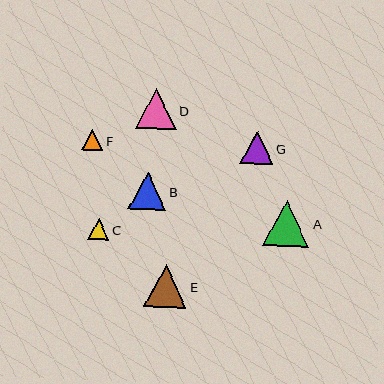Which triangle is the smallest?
Triangle C is the smallest with a size of approximately 21 pixels.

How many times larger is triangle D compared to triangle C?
Triangle D is approximately 1.9 times the size of triangle C.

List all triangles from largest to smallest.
From largest to smallest: A, E, D, B, G, F, C.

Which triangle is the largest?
Triangle A is the largest with a size of approximately 46 pixels.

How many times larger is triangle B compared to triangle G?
Triangle B is approximately 1.2 times the size of triangle G.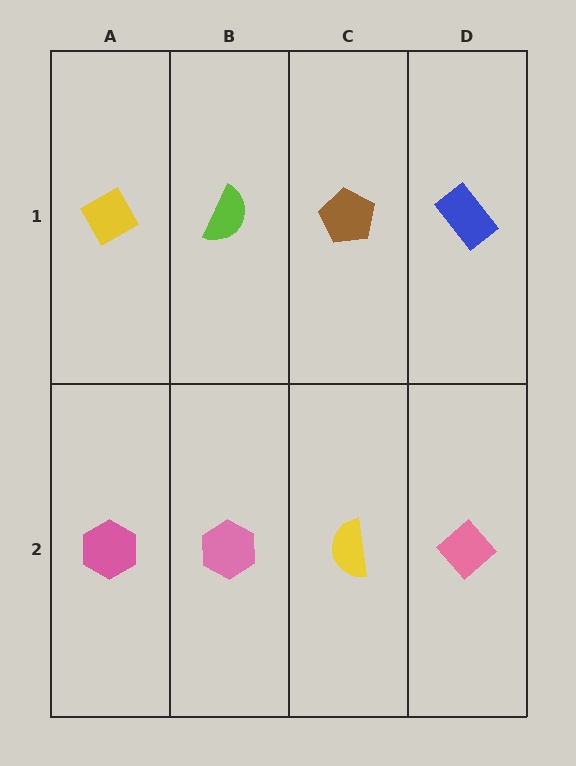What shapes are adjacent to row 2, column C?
A brown pentagon (row 1, column C), a pink hexagon (row 2, column B), a pink diamond (row 2, column D).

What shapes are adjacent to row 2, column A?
A yellow diamond (row 1, column A), a pink hexagon (row 2, column B).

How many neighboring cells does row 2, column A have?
2.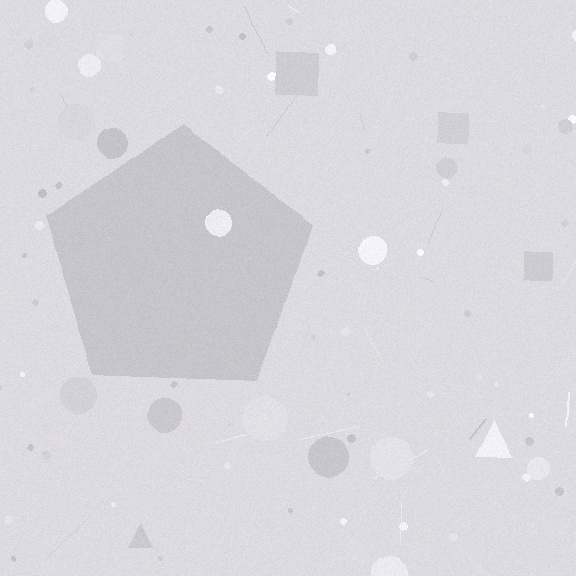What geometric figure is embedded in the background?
A pentagon is embedded in the background.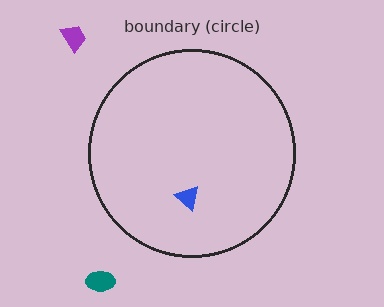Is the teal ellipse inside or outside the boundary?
Outside.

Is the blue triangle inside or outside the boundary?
Inside.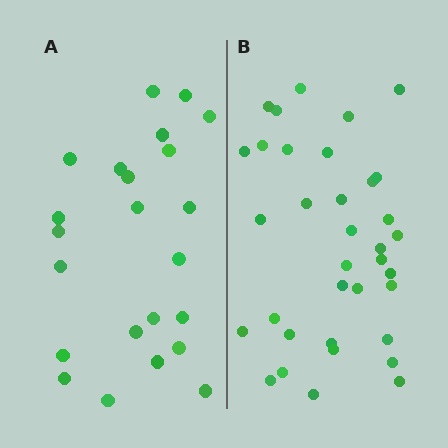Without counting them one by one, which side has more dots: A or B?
Region B (the right region) has more dots.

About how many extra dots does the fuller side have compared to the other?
Region B has roughly 12 or so more dots than region A.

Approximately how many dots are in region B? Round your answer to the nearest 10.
About 40 dots. (The exact count is 35, which rounds to 40.)